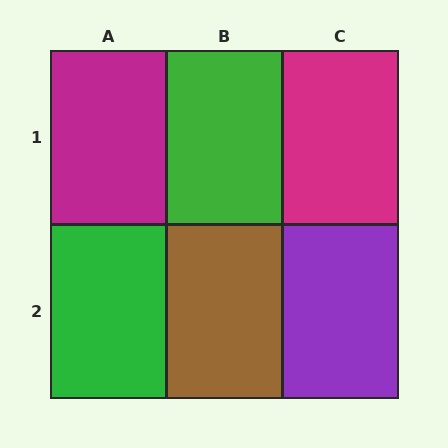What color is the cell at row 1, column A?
Magenta.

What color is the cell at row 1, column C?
Magenta.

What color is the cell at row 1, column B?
Green.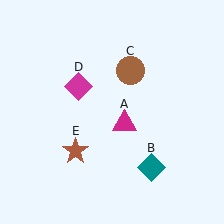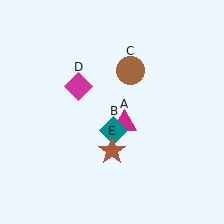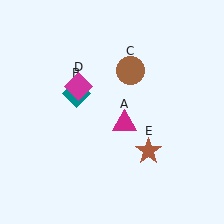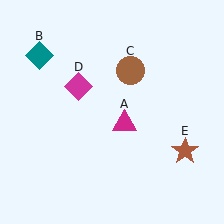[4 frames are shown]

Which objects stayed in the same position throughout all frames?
Magenta triangle (object A) and brown circle (object C) and magenta diamond (object D) remained stationary.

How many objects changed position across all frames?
2 objects changed position: teal diamond (object B), brown star (object E).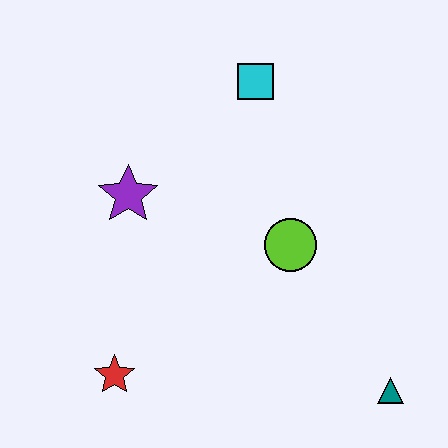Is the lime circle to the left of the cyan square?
No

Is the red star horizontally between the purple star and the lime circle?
No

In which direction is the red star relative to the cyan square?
The red star is below the cyan square.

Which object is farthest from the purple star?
The teal triangle is farthest from the purple star.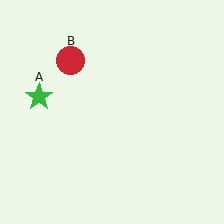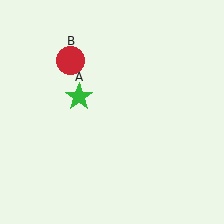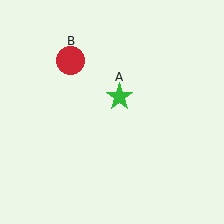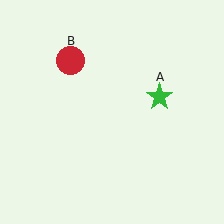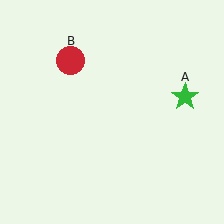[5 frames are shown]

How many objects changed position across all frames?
1 object changed position: green star (object A).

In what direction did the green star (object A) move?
The green star (object A) moved right.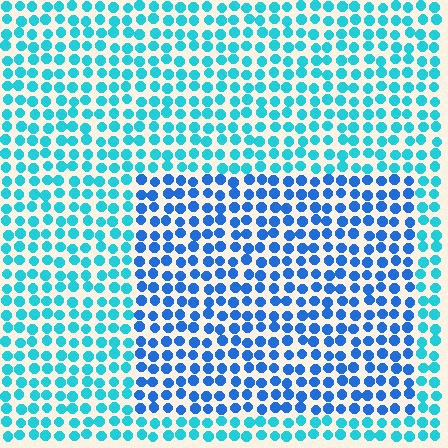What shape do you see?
I see a rectangle.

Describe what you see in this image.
The image is filled with small cyan elements in a uniform arrangement. A rectangle-shaped region is visible where the elements are tinted to a slightly different hue, forming a subtle color boundary.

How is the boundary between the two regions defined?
The boundary is defined purely by a slight shift in hue (about 32 degrees). Spacing, size, and orientation are identical on both sides.